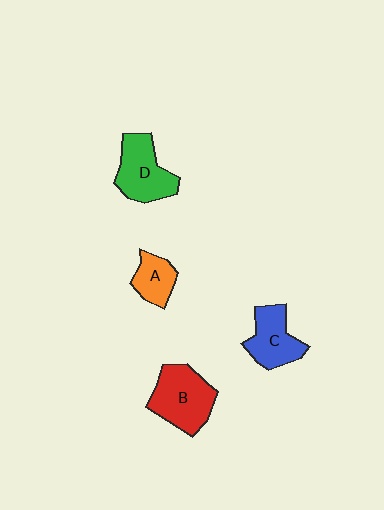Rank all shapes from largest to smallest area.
From largest to smallest: B (red), D (green), C (blue), A (orange).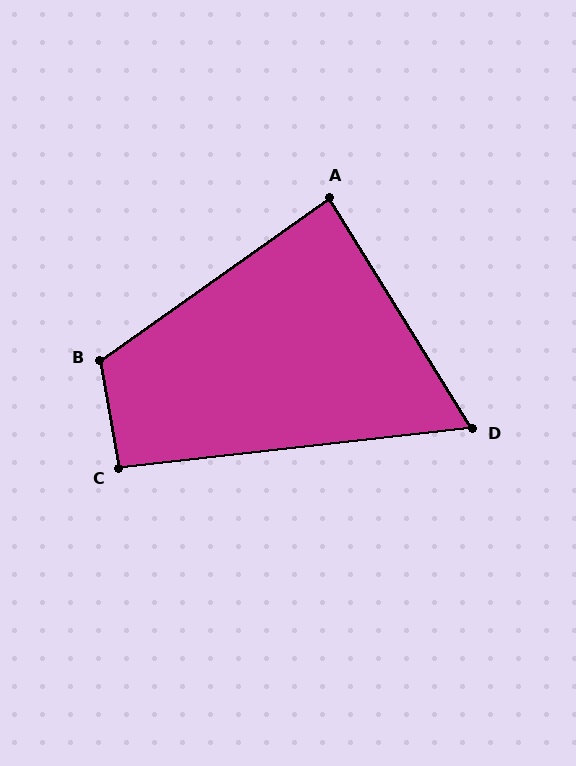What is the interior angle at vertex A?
Approximately 86 degrees (approximately right).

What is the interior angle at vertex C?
Approximately 94 degrees (approximately right).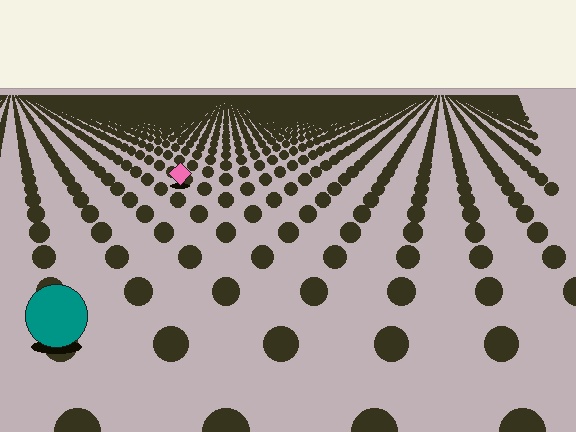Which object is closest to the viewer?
The teal circle is closest. The texture marks near it are larger and more spread out.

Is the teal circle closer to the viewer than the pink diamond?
Yes. The teal circle is closer — you can tell from the texture gradient: the ground texture is coarser near it.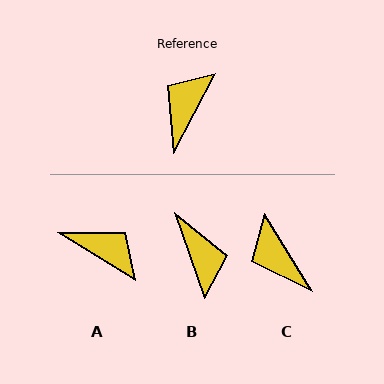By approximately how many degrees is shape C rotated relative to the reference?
Approximately 60 degrees counter-clockwise.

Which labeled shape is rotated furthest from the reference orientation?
B, about 133 degrees away.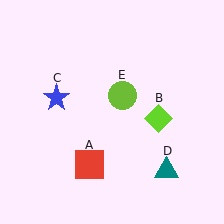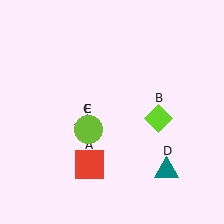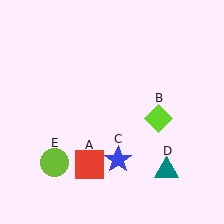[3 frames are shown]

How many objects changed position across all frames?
2 objects changed position: blue star (object C), lime circle (object E).